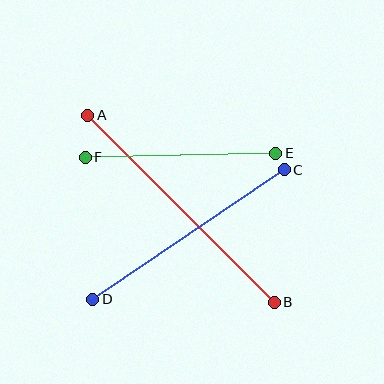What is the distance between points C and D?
The distance is approximately 231 pixels.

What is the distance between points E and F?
The distance is approximately 191 pixels.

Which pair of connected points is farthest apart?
Points A and B are farthest apart.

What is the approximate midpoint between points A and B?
The midpoint is at approximately (181, 209) pixels.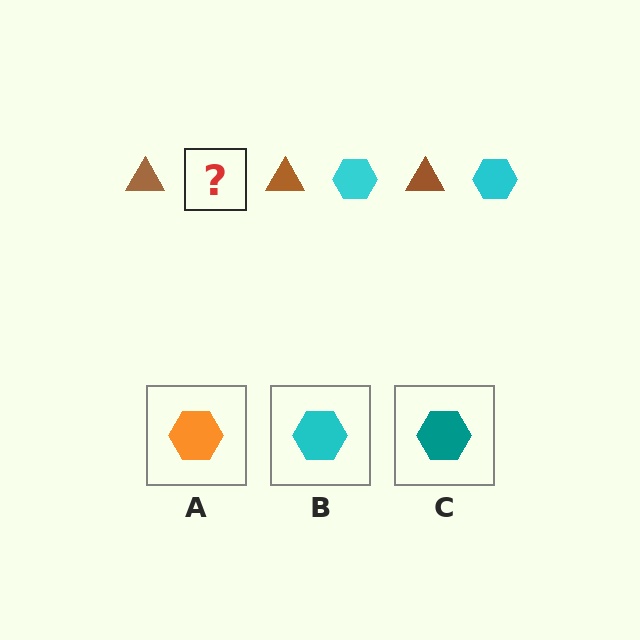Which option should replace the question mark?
Option B.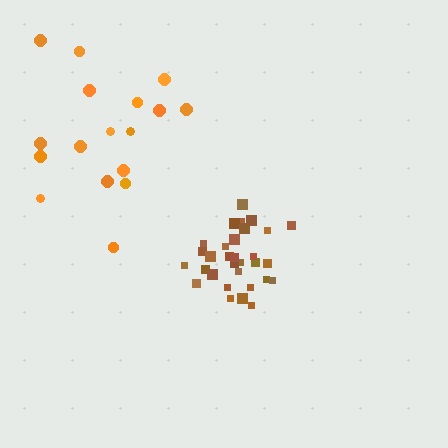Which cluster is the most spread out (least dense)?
Orange.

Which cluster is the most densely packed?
Brown.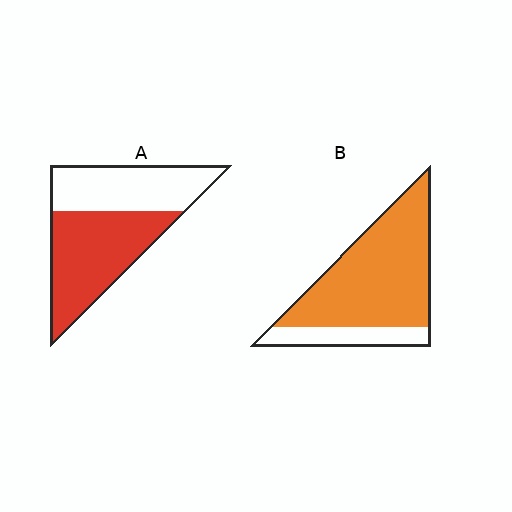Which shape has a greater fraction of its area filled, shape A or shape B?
Shape B.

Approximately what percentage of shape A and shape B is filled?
A is approximately 55% and B is approximately 80%.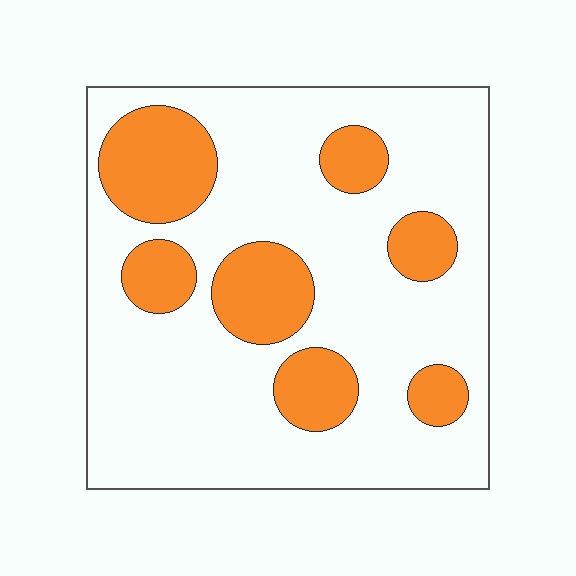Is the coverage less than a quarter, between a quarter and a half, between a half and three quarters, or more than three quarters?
Less than a quarter.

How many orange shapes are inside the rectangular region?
7.